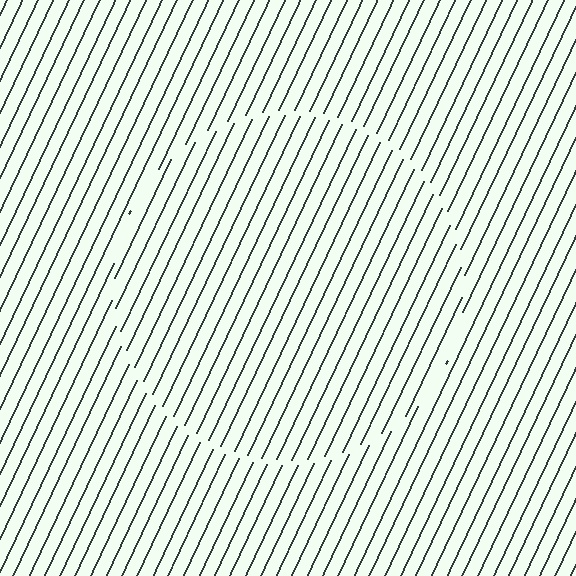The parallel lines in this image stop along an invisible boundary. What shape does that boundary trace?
An illusory circle. The interior of the shape contains the same grating, shifted by half a period — the contour is defined by the phase discontinuity where line-ends from the inner and outer gratings abut.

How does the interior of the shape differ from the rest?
The interior of the shape contains the same grating, shifted by half a period — the contour is defined by the phase discontinuity where line-ends from the inner and outer gratings abut.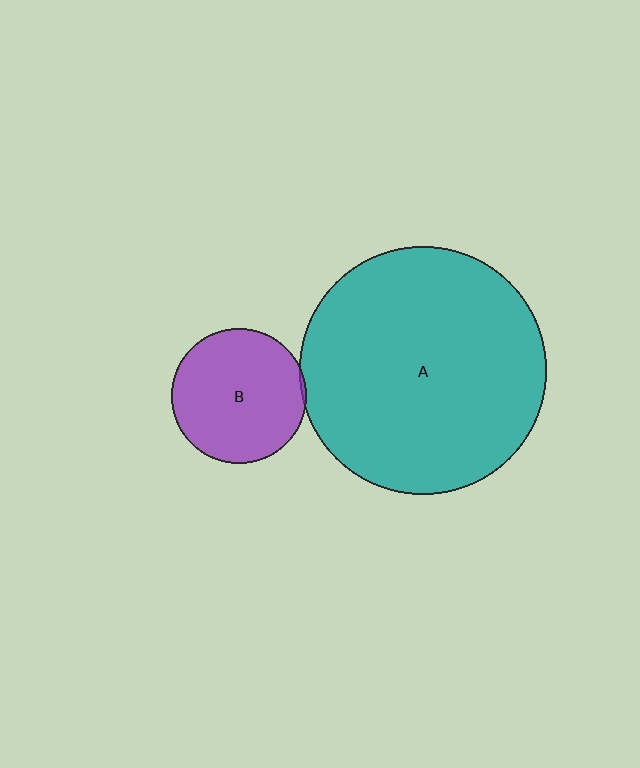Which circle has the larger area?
Circle A (teal).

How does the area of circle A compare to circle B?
Approximately 3.4 times.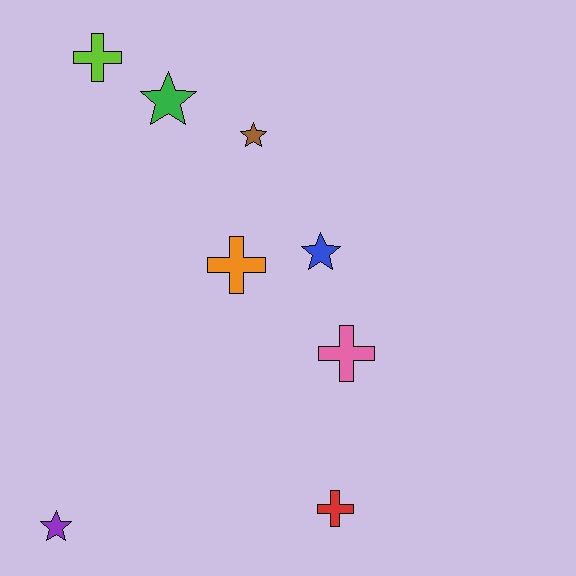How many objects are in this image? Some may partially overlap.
There are 8 objects.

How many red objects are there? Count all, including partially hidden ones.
There is 1 red object.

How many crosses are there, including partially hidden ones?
There are 4 crosses.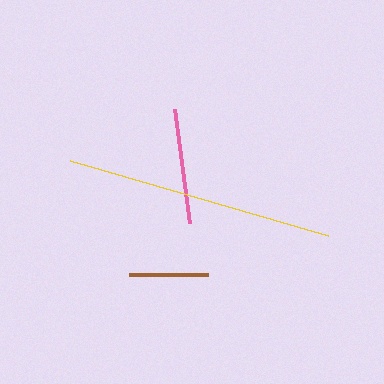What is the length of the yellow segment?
The yellow segment is approximately 269 pixels long.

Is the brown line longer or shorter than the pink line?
The pink line is longer than the brown line.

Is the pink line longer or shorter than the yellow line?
The yellow line is longer than the pink line.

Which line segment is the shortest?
The brown line is the shortest at approximately 79 pixels.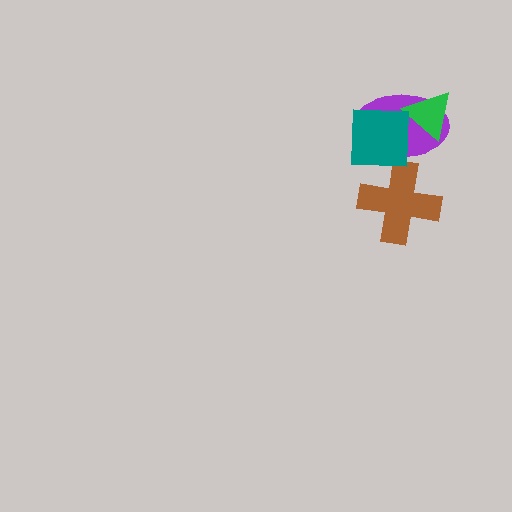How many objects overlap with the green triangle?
1 object overlaps with the green triangle.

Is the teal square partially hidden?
No, no other shape covers it.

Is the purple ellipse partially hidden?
Yes, it is partially covered by another shape.